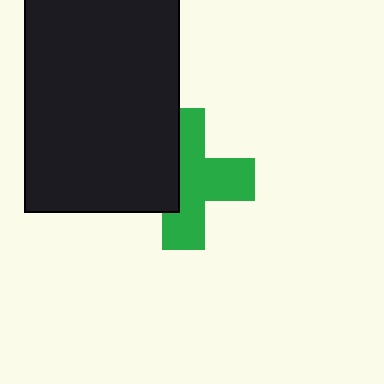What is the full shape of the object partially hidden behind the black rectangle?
The partially hidden object is a green cross.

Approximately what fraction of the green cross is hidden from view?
Roughly 38% of the green cross is hidden behind the black rectangle.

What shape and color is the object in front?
The object in front is a black rectangle.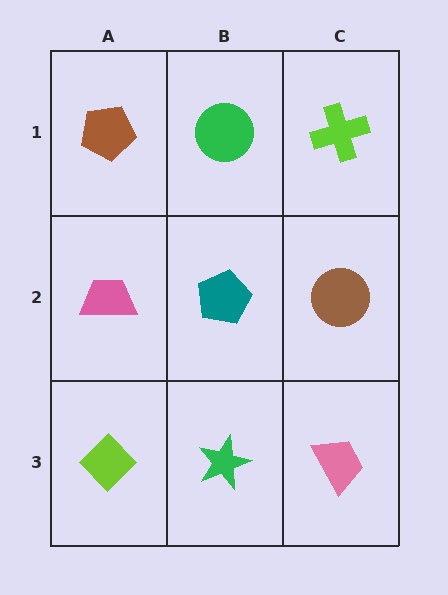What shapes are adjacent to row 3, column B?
A teal pentagon (row 2, column B), a lime diamond (row 3, column A), a pink trapezoid (row 3, column C).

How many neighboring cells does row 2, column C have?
3.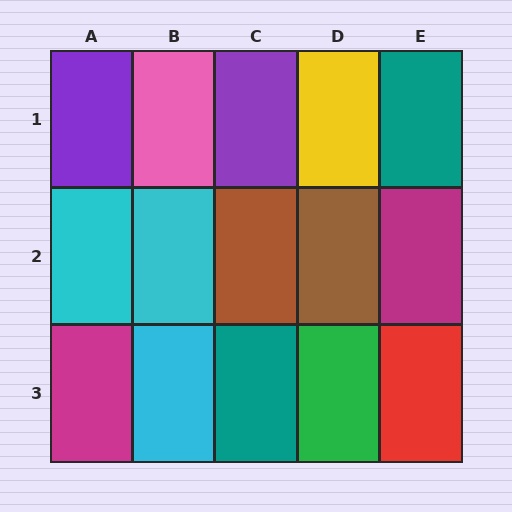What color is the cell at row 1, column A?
Purple.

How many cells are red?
1 cell is red.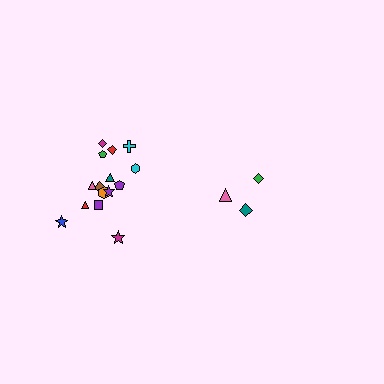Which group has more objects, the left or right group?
The left group.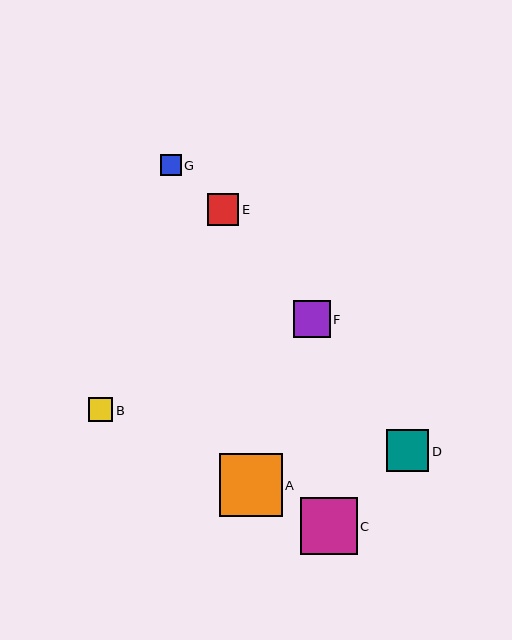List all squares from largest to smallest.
From largest to smallest: A, C, D, F, E, B, G.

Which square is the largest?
Square A is the largest with a size of approximately 63 pixels.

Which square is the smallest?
Square G is the smallest with a size of approximately 21 pixels.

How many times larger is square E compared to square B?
Square E is approximately 1.3 times the size of square B.